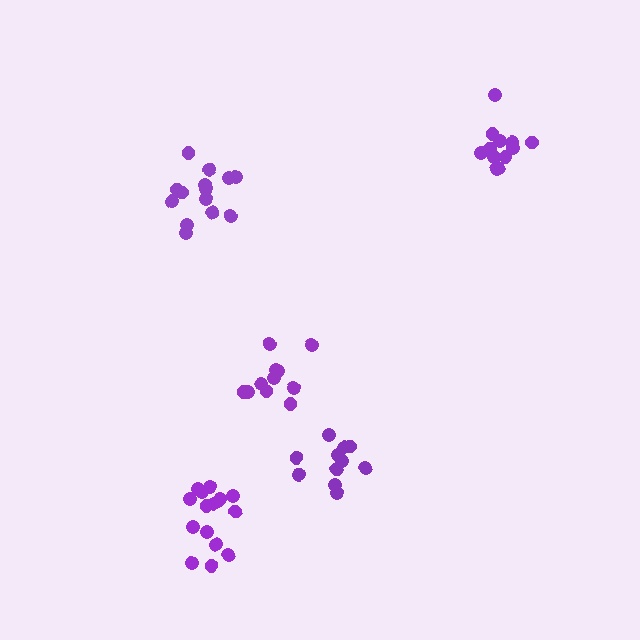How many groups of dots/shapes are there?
There are 5 groups.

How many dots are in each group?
Group 1: 11 dots, Group 2: 14 dots, Group 3: 12 dots, Group 4: 16 dots, Group 5: 11 dots (64 total).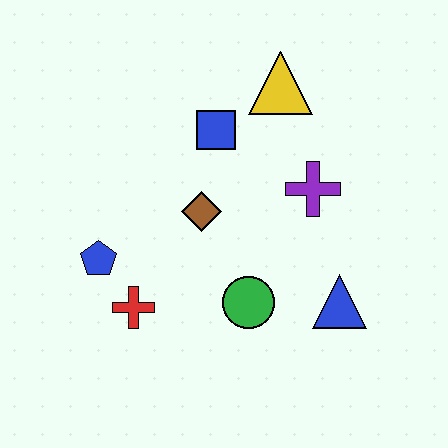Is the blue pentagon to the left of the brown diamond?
Yes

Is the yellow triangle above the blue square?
Yes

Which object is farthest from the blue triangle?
The blue pentagon is farthest from the blue triangle.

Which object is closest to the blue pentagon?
The red cross is closest to the blue pentagon.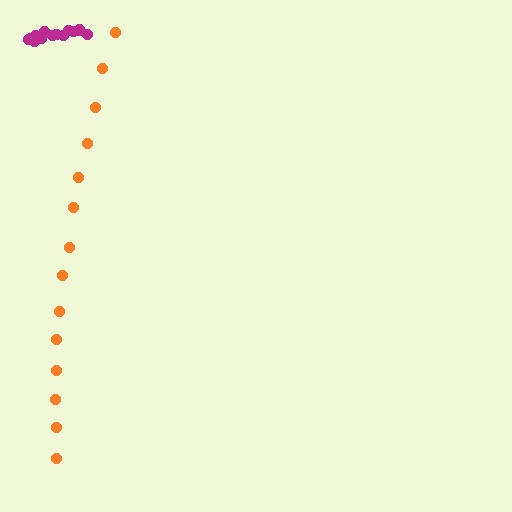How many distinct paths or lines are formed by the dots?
There are 2 distinct paths.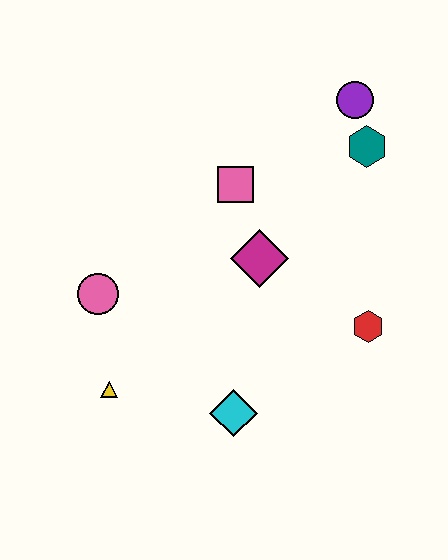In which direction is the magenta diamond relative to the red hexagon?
The magenta diamond is to the left of the red hexagon.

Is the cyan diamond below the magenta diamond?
Yes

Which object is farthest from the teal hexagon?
The yellow triangle is farthest from the teal hexagon.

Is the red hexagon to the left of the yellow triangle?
No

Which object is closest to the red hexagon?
The magenta diamond is closest to the red hexagon.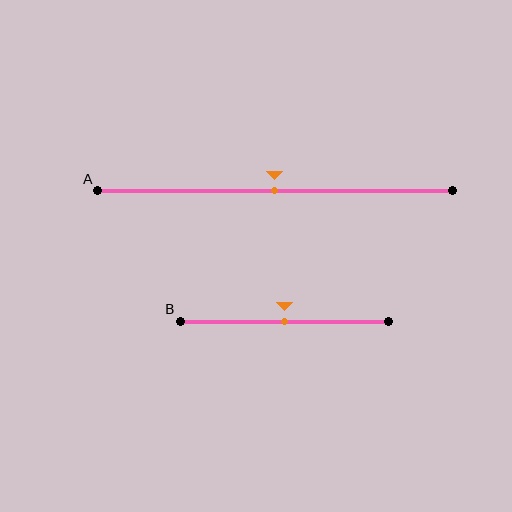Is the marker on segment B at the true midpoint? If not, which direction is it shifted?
Yes, the marker on segment B is at the true midpoint.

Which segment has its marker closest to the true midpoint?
Segment A has its marker closest to the true midpoint.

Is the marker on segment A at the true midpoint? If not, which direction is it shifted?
Yes, the marker on segment A is at the true midpoint.